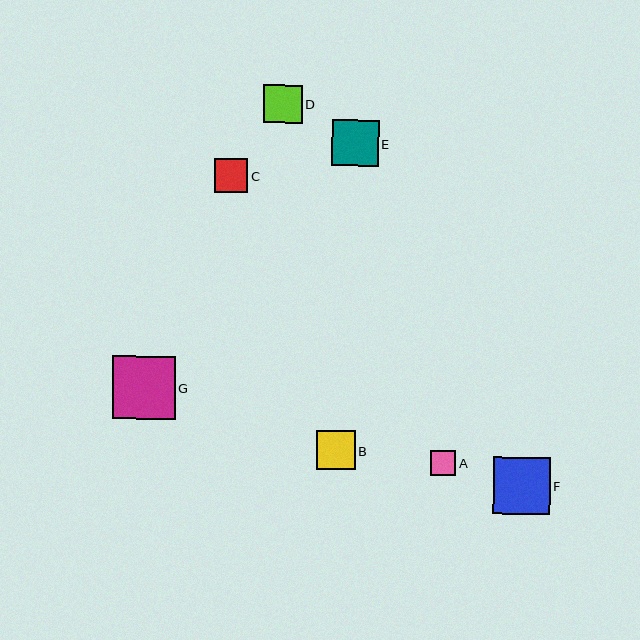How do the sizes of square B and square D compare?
Square B and square D are approximately the same size.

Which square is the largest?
Square G is the largest with a size of approximately 63 pixels.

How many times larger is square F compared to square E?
Square F is approximately 1.2 times the size of square E.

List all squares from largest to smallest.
From largest to smallest: G, F, E, B, D, C, A.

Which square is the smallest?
Square A is the smallest with a size of approximately 25 pixels.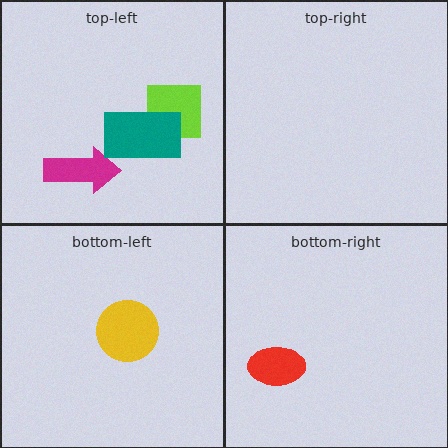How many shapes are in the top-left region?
3.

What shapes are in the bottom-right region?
The red ellipse.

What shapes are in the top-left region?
The magenta arrow, the lime square, the teal rectangle.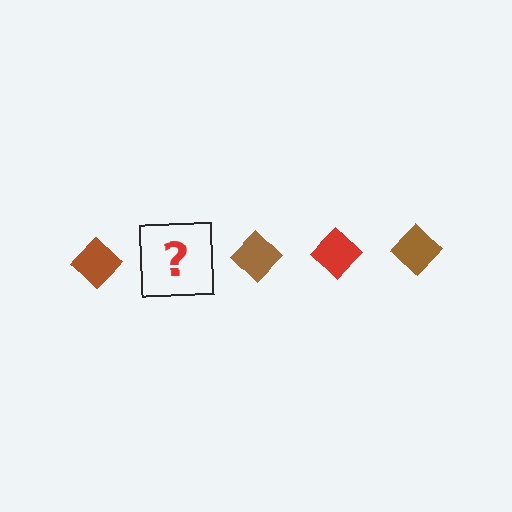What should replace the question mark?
The question mark should be replaced with a red diamond.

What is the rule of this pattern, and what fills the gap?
The rule is that the pattern cycles through brown, red diamonds. The gap should be filled with a red diamond.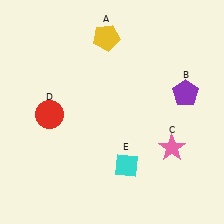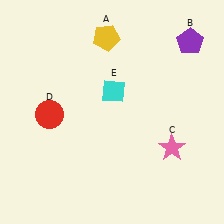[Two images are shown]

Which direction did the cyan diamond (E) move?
The cyan diamond (E) moved up.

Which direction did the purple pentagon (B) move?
The purple pentagon (B) moved up.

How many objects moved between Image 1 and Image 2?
2 objects moved between the two images.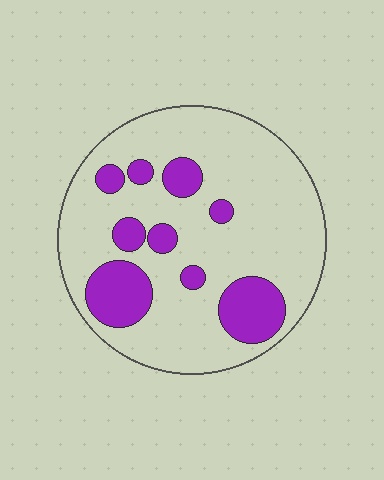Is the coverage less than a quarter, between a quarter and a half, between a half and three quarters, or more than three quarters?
Less than a quarter.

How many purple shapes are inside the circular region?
9.